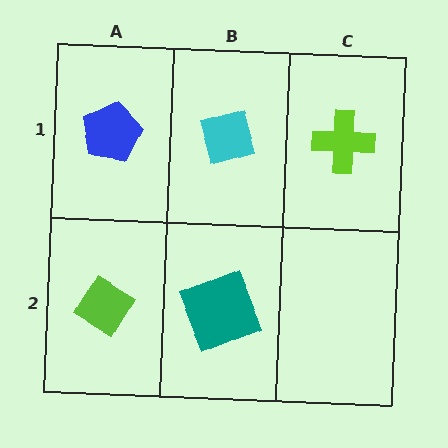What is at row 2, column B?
A teal square.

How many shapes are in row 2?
2 shapes.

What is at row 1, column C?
A lime cross.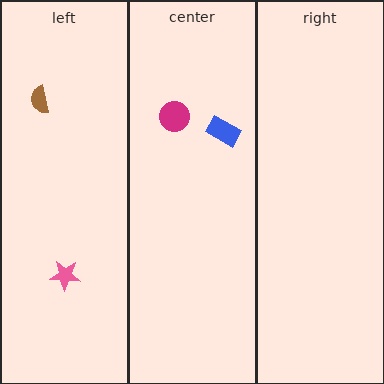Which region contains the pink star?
The left region.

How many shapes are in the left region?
2.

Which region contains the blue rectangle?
The center region.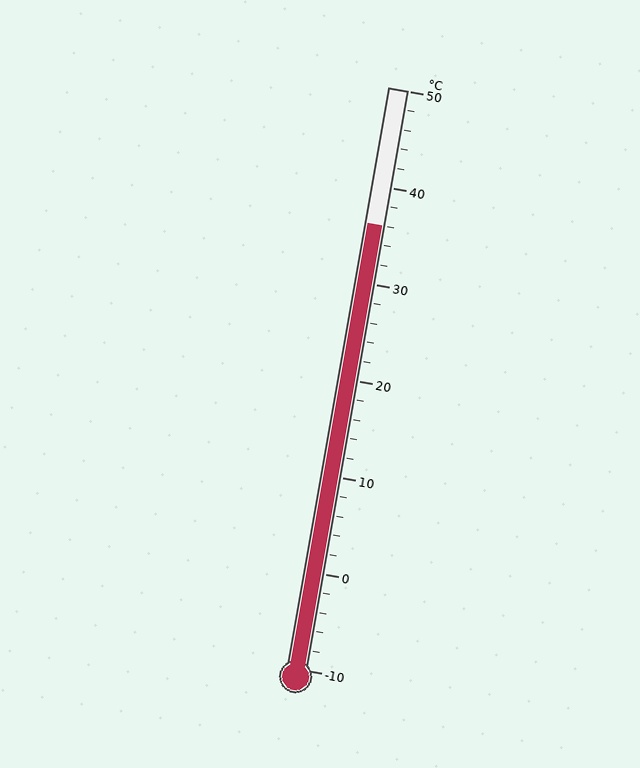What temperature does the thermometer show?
The thermometer shows approximately 36°C.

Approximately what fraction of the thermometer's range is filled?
The thermometer is filled to approximately 75% of its range.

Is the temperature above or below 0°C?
The temperature is above 0°C.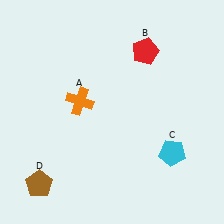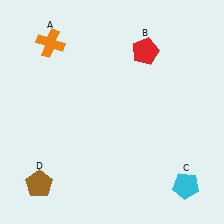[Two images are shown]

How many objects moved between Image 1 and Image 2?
2 objects moved between the two images.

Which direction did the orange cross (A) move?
The orange cross (A) moved up.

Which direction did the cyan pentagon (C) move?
The cyan pentagon (C) moved down.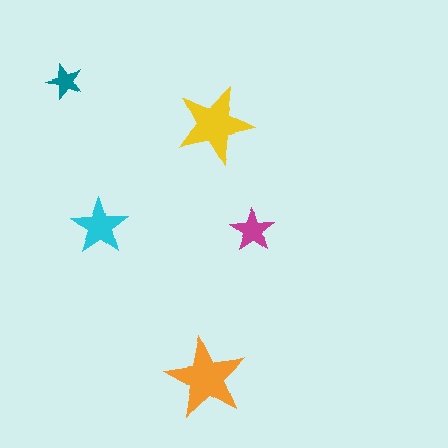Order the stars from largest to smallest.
the orange one, the yellow one, the cyan one, the magenta one, the teal one.